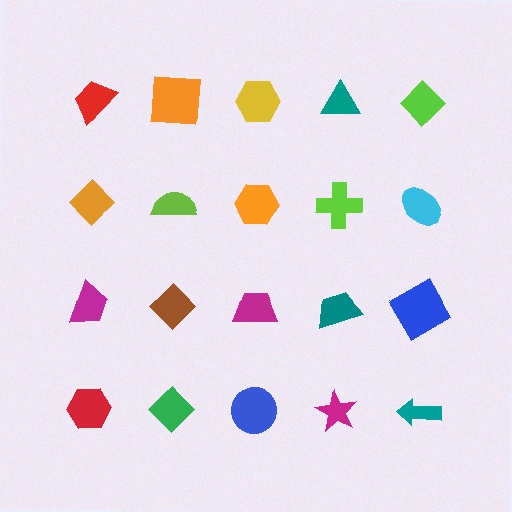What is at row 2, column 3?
An orange hexagon.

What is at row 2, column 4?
A lime cross.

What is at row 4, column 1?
A red hexagon.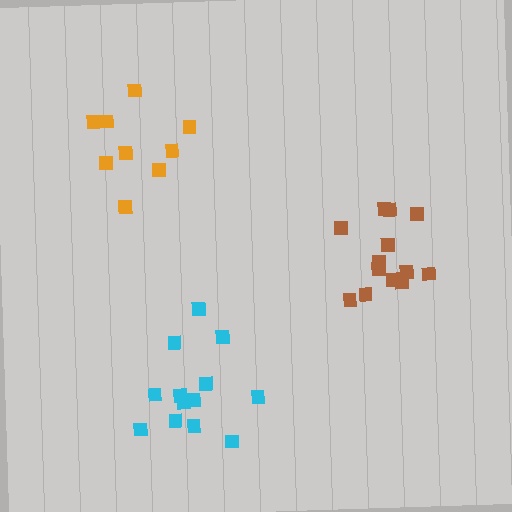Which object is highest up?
The orange cluster is topmost.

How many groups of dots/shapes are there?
There are 3 groups.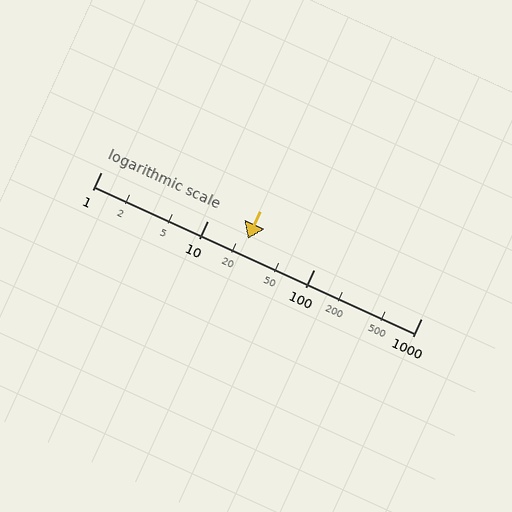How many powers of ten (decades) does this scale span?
The scale spans 3 decades, from 1 to 1000.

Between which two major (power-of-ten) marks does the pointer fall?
The pointer is between 10 and 100.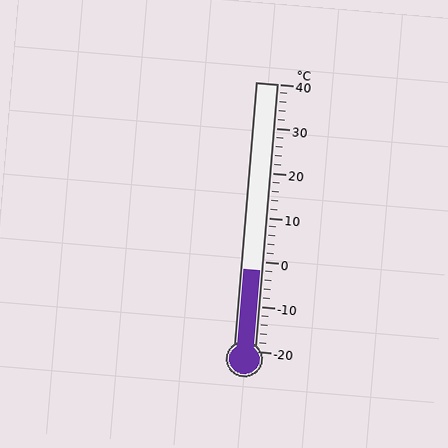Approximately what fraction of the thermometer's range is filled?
The thermometer is filled to approximately 30% of its range.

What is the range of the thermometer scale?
The thermometer scale ranges from -20°C to 40°C.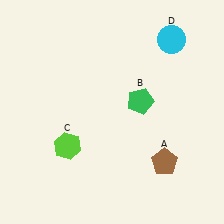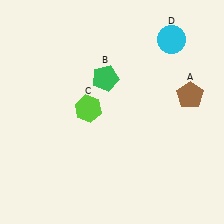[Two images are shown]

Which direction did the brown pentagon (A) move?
The brown pentagon (A) moved up.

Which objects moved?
The objects that moved are: the brown pentagon (A), the green pentagon (B), the lime hexagon (C).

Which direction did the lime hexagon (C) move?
The lime hexagon (C) moved up.